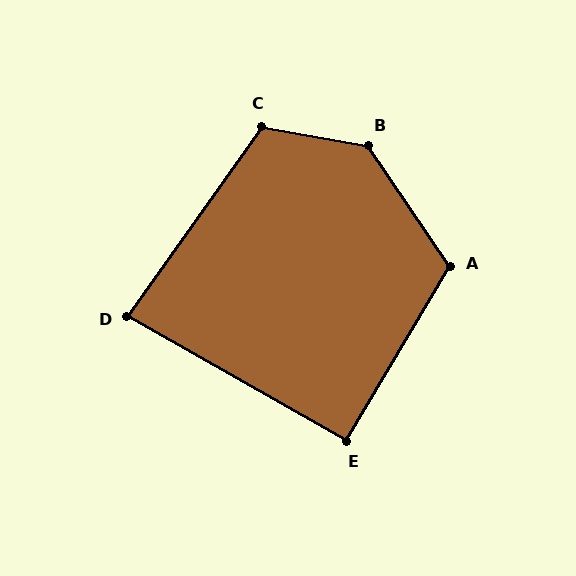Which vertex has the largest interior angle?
B, at approximately 134 degrees.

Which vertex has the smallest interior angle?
D, at approximately 84 degrees.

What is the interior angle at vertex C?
Approximately 115 degrees (obtuse).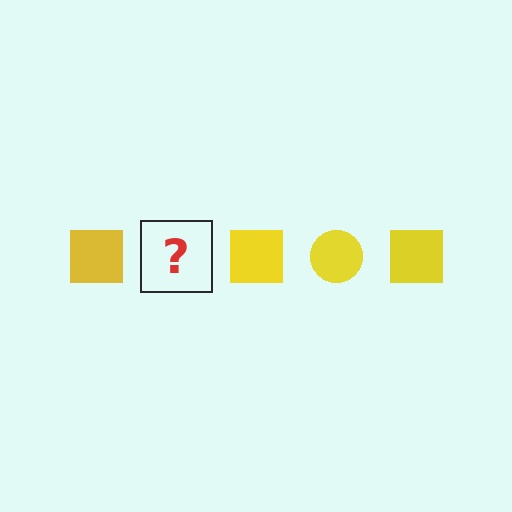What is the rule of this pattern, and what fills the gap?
The rule is that the pattern cycles through square, circle shapes in yellow. The gap should be filled with a yellow circle.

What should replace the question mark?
The question mark should be replaced with a yellow circle.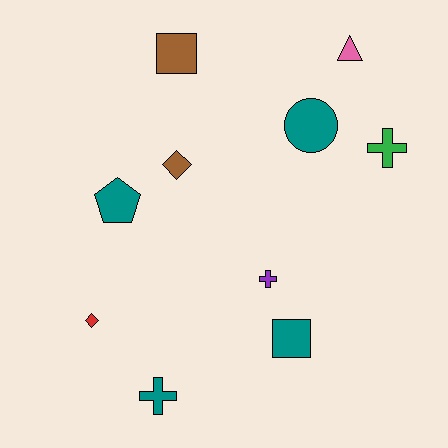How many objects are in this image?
There are 10 objects.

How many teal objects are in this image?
There are 4 teal objects.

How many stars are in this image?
There are no stars.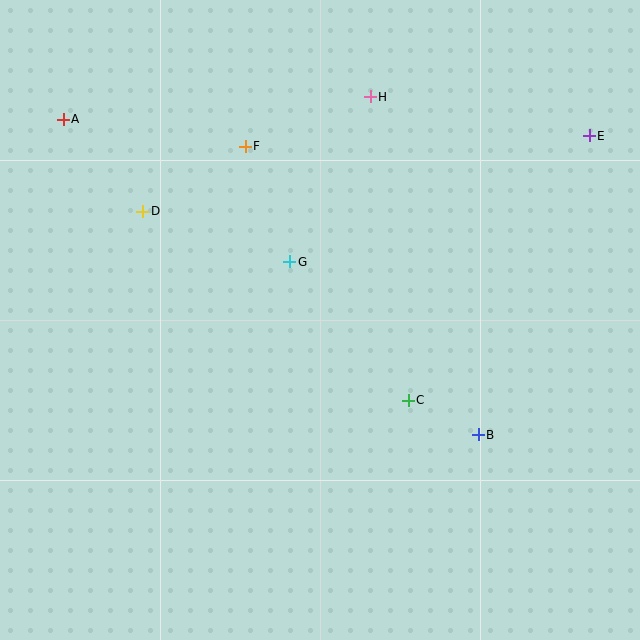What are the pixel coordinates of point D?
Point D is at (143, 211).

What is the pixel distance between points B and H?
The distance between B and H is 355 pixels.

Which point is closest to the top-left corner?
Point A is closest to the top-left corner.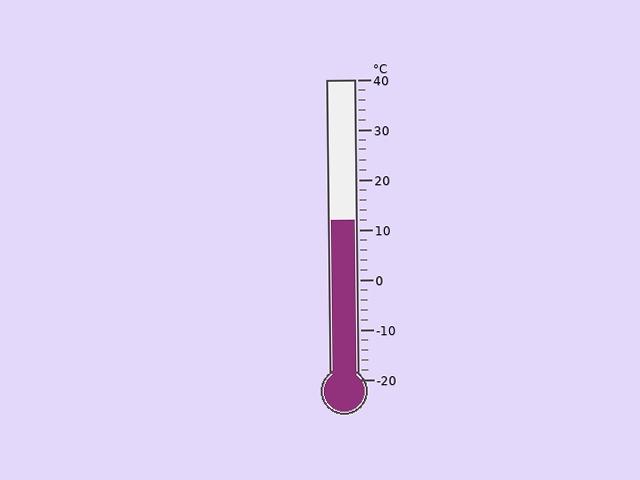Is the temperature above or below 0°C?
The temperature is above 0°C.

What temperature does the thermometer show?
The thermometer shows approximately 12°C.